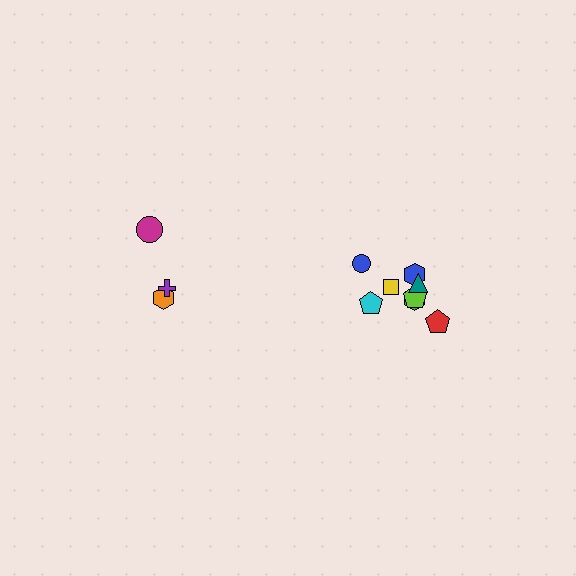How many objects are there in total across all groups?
There are 11 objects.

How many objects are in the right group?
There are 8 objects.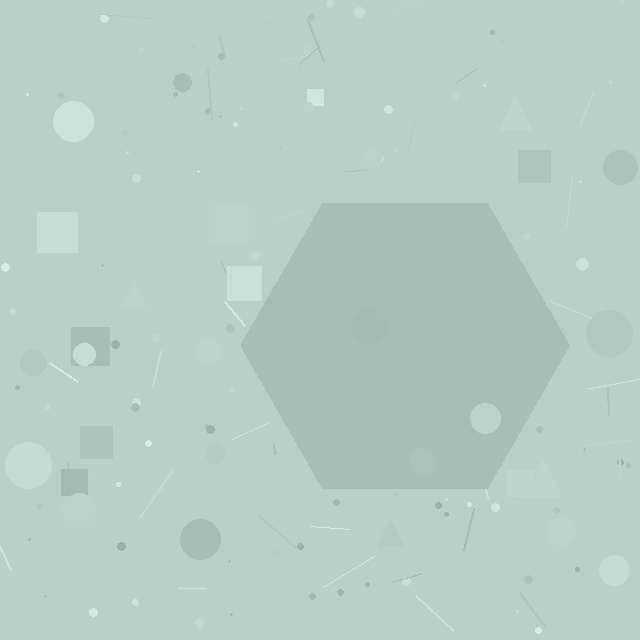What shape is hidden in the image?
A hexagon is hidden in the image.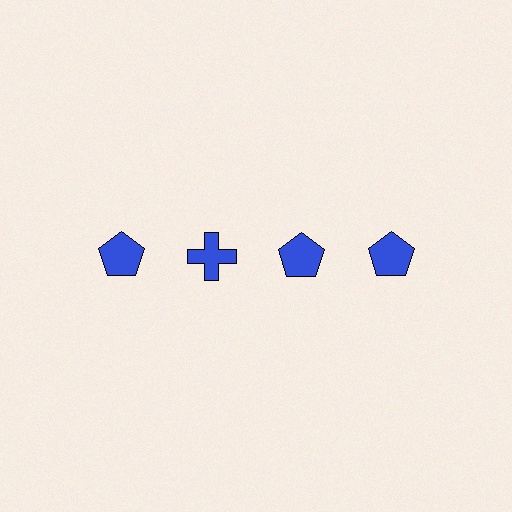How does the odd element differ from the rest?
It has a different shape: cross instead of pentagon.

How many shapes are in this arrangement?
There are 4 shapes arranged in a grid pattern.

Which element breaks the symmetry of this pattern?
The blue cross in the top row, second from left column breaks the symmetry. All other shapes are blue pentagons.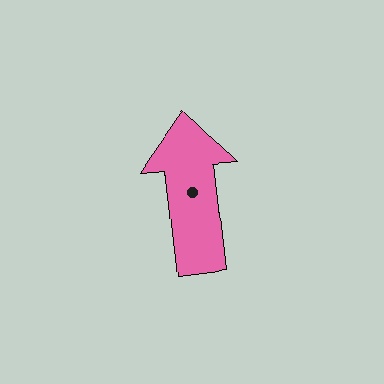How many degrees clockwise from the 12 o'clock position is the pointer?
Approximately 354 degrees.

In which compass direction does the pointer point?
North.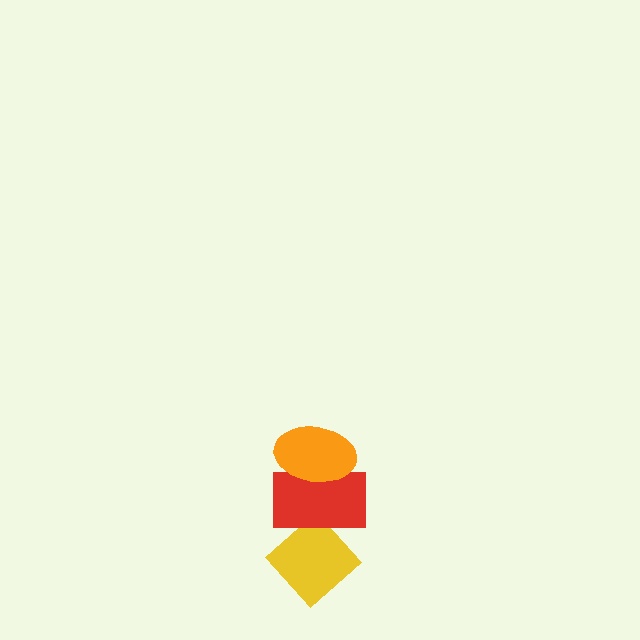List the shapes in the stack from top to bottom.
From top to bottom: the orange ellipse, the red rectangle, the yellow diamond.